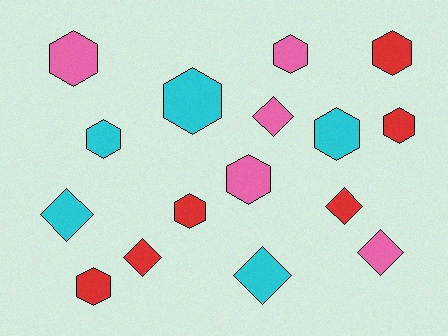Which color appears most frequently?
Red, with 6 objects.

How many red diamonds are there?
There are 2 red diamonds.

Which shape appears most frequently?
Hexagon, with 10 objects.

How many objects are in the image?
There are 16 objects.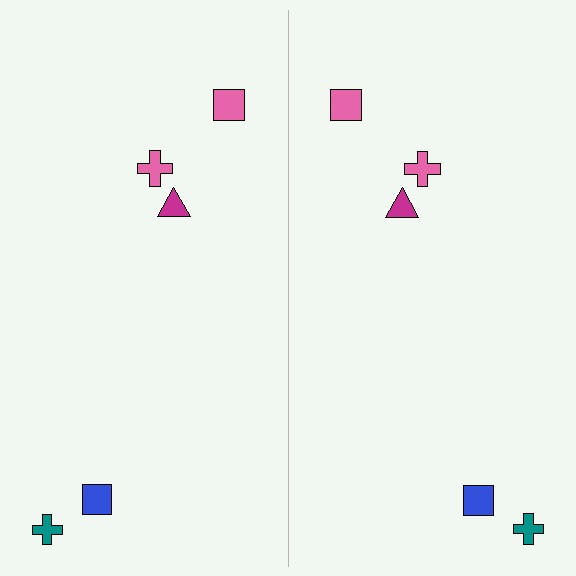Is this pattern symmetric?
Yes, this pattern has bilateral (reflection) symmetry.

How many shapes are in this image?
There are 10 shapes in this image.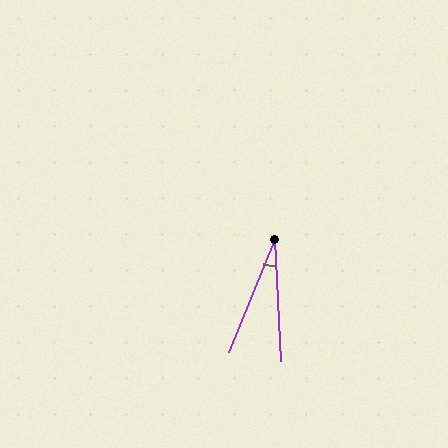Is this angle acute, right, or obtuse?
It is acute.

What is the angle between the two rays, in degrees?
Approximately 25 degrees.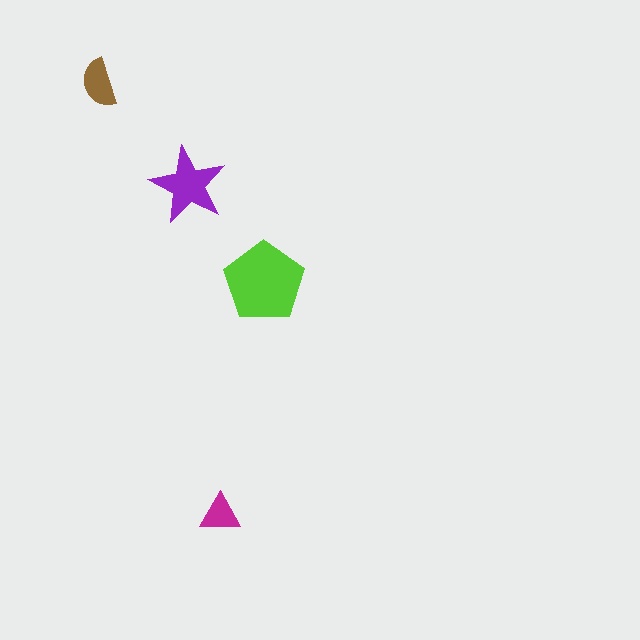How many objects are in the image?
There are 4 objects in the image.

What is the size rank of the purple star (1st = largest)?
2nd.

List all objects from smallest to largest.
The magenta triangle, the brown semicircle, the purple star, the lime pentagon.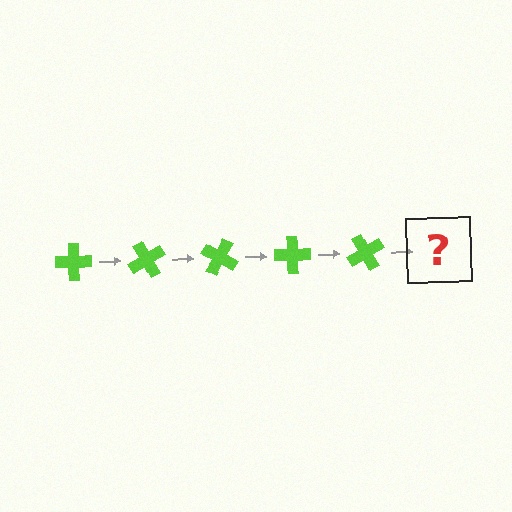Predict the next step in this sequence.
The next step is a lime cross rotated 300 degrees.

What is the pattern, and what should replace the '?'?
The pattern is that the cross rotates 60 degrees each step. The '?' should be a lime cross rotated 300 degrees.